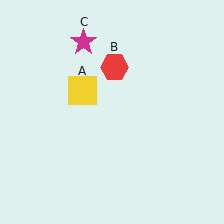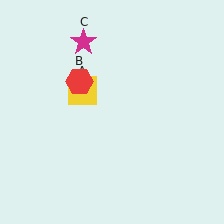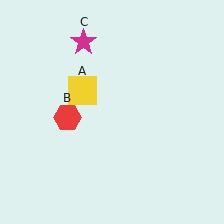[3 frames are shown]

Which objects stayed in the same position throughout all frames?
Yellow square (object A) and magenta star (object C) remained stationary.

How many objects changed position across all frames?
1 object changed position: red hexagon (object B).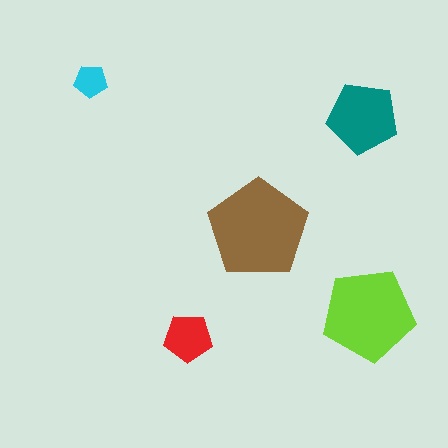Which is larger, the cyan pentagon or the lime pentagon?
The lime one.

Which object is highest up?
The cyan pentagon is topmost.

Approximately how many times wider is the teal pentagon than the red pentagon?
About 1.5 times wider.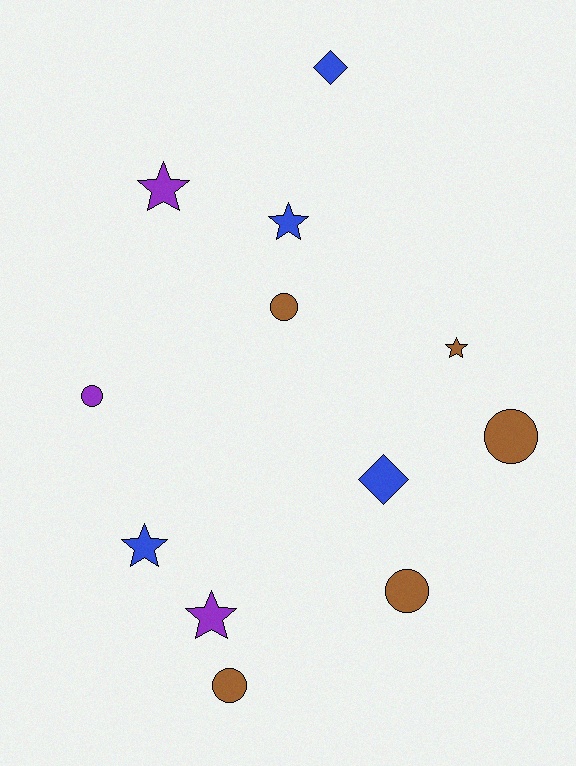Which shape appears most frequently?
Circle, with 5 objects.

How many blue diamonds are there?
There are 2 blue diamonds.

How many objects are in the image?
There are 12 objects.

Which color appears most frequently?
Brown, with 5 objects.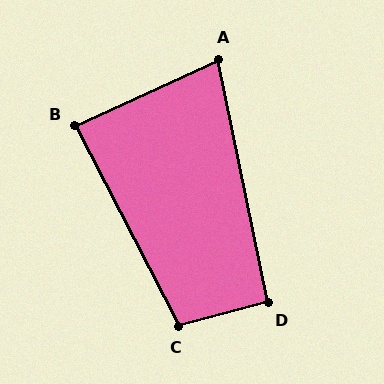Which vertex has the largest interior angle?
C, at approximately 103 degrees.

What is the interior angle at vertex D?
Approximately 93 degrees (approximately right).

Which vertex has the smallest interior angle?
A, at approximately 77 degrees.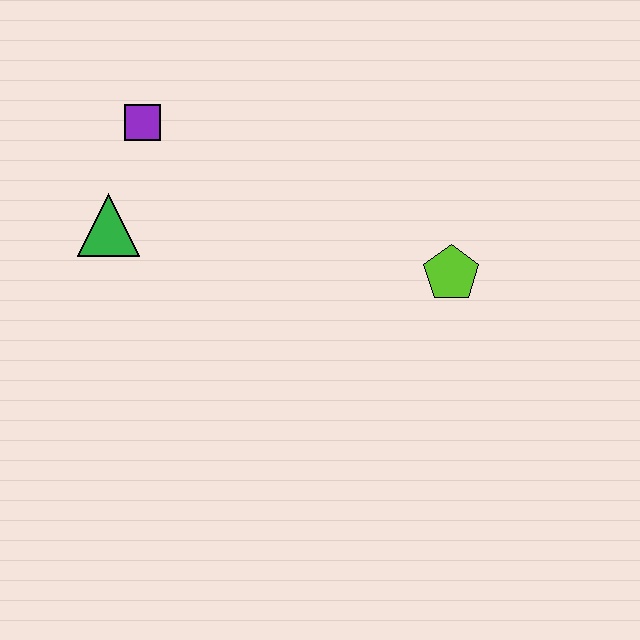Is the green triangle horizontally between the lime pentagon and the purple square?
No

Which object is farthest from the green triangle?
The lime pentagon is farthest from the green triangle.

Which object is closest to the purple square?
The green triangle is closest to the purple square.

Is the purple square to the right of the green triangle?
Yes